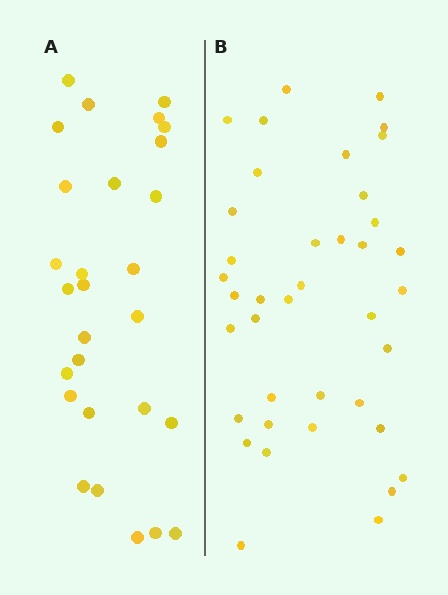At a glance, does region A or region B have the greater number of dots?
Region B (the right region) has more dots.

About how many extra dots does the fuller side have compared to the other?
Region B has roughly 12 or so more dots than region A.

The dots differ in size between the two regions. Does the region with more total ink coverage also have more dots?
No. Region A has more total ink coverage because its dots are larger, but region B actually contains more individual dots. Total area can be misleading — the number of items is what matters here.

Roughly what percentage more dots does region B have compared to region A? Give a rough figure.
About 40% more.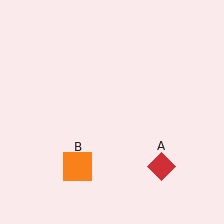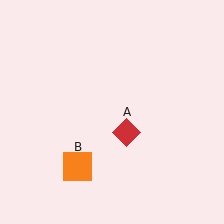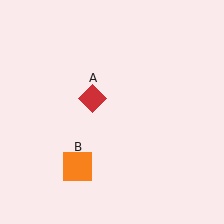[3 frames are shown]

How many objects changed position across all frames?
1 object changed position: red diamond (object A).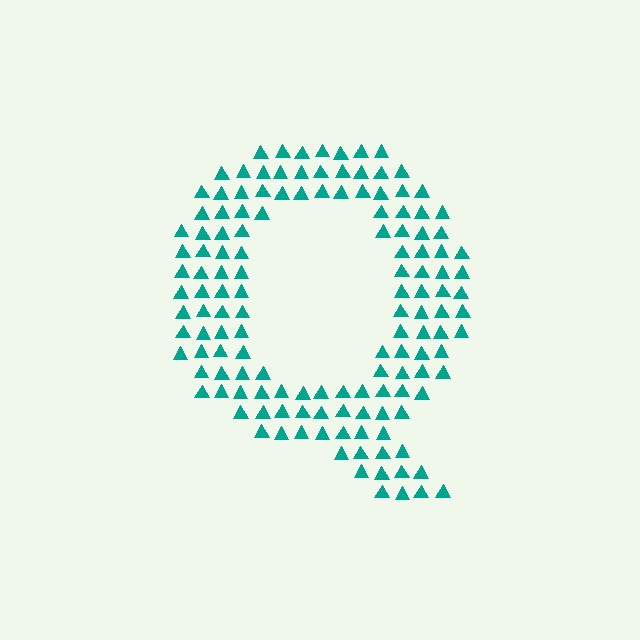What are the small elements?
The small elements are triangles.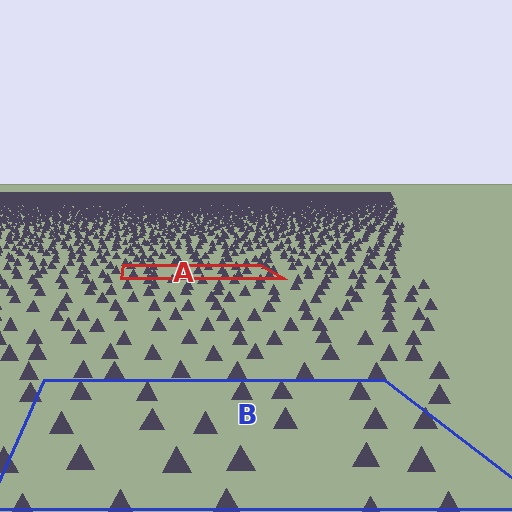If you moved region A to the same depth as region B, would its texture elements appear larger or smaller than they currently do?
They would appear larger. At a closer depth, the same texture elements are projected at a bigger on-screen size.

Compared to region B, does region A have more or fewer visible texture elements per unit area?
Region A has more texture elements per unit area — they are packed more densely because it is farther away.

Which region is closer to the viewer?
Region B is closer. The texture elements there are larger and more spread out.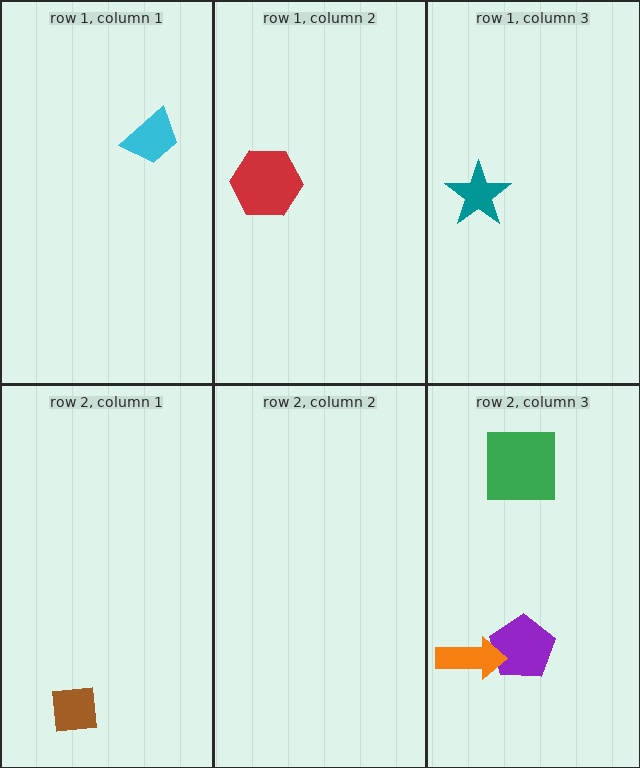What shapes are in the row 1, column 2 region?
The red hexagon.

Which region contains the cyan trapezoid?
The row 1, column 1 region.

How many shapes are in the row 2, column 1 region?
1.